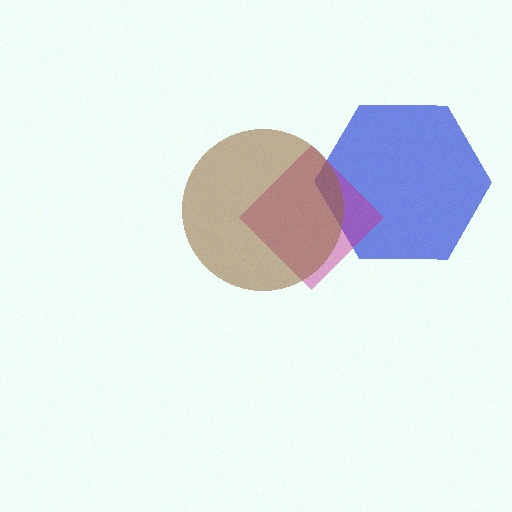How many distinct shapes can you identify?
There are 3 distinct shapes: a blue hexagon, a magenta diamond, a brown circle.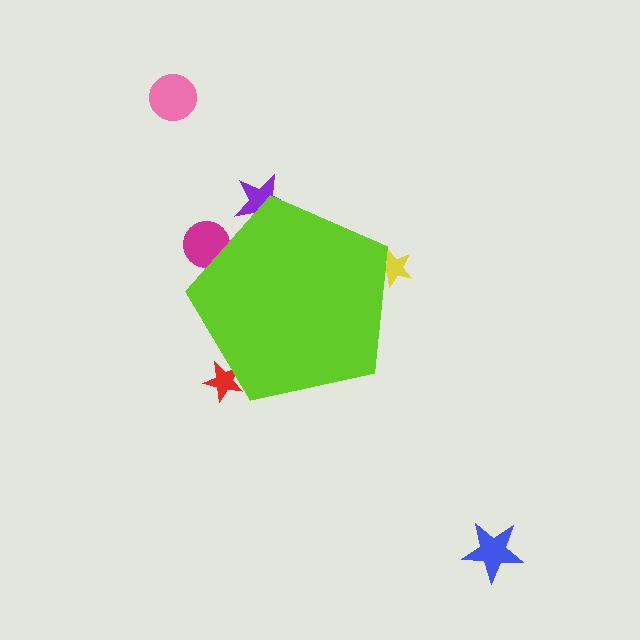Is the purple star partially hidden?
Yes, the purple star is partially hidden behind the lime pentagon.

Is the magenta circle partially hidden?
Yes, the magenta circle is partially hidden behind the lime pentagon.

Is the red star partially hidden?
Yes, the red star is partially hidden behind the lime pentagon.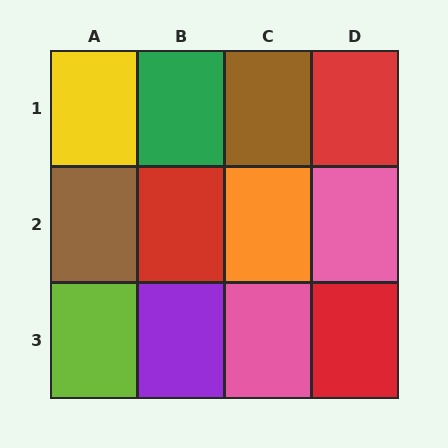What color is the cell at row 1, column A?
Yellow.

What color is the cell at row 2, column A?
Brown.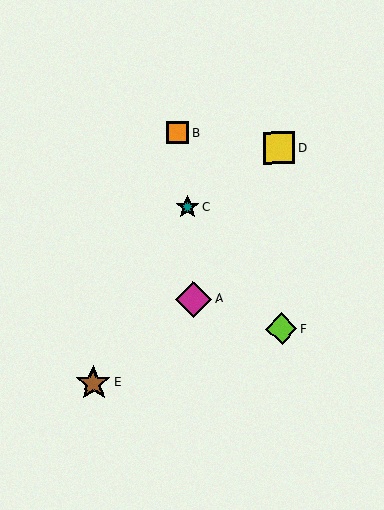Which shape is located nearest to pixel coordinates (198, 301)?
The magenta diamond (labeled A) at (194, 299) is nearest to that location.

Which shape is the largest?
The magenta diamond (labeled A) is the largest.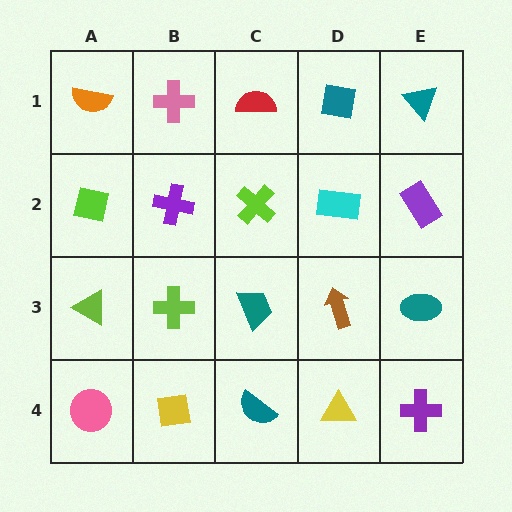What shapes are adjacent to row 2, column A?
An orange semicircle (row 1, column A), a lime triangle (row 3, column A), a purple cross (row 2, column B).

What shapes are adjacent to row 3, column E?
A purple rectangle (row 2, column E), a purple cross (row 4, column E), a brown arrow (row 3, column D).